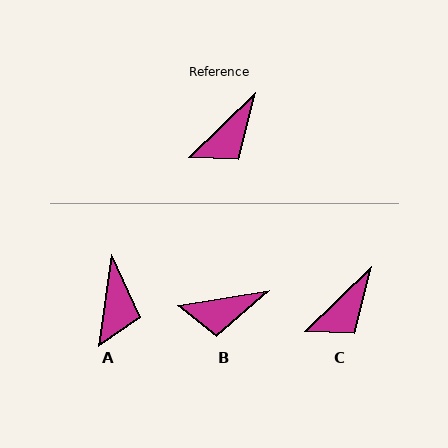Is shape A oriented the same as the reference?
No, it is off by about 38 degrees.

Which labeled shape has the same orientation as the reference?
C.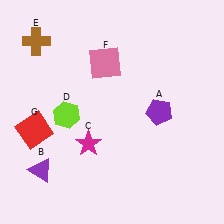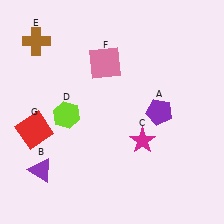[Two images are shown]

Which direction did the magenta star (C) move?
The magenta star (C) moved right.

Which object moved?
The magenta star (C) moved right.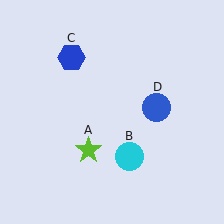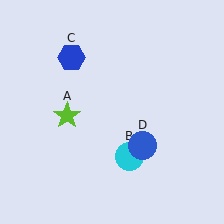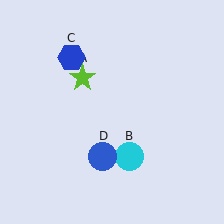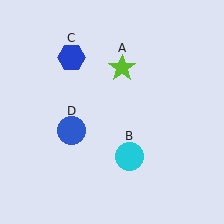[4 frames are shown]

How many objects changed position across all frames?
2 objects changed position: lime star (object A), blue circle (object D).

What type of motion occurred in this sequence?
The lime star (object A), blue circle (object D) rotated clockwise around the center of the scene.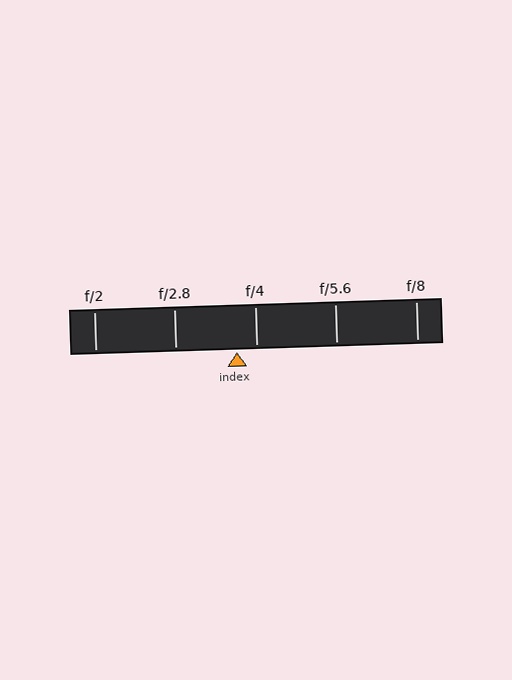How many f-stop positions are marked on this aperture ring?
There are 5 f-stop positions marked.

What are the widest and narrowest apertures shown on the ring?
The widest aperture shown is f/2 and the narrowest is f/8.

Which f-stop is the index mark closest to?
The index mark is closest to f/4.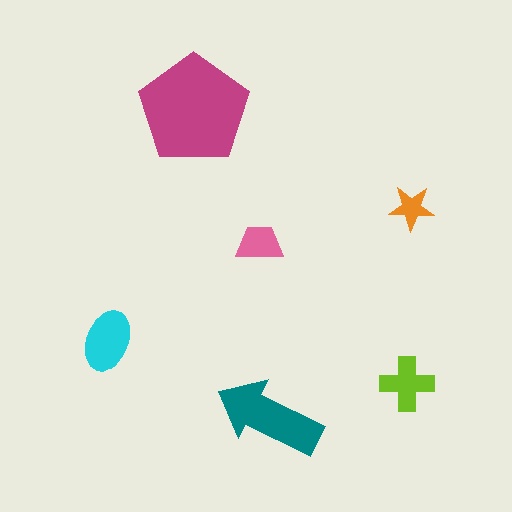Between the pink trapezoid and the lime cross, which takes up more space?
The lime cross.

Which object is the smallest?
The orange star.